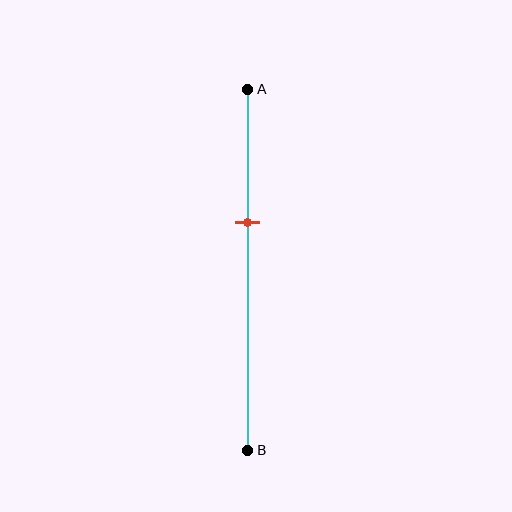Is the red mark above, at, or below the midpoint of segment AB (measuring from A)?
The red mark is above the midpoint of segment AB.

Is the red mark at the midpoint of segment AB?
No, the mark is at about 35% from A, not at the 50% midpoint.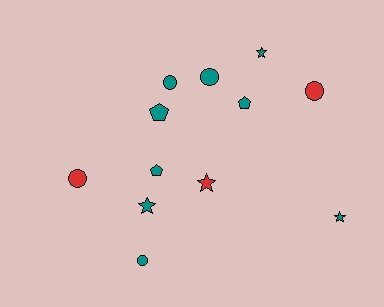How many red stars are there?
There is 1 red star.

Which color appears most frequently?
Teal, with 9 objects.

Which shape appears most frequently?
Circle, with 5 objects.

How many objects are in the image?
There are 12 objects.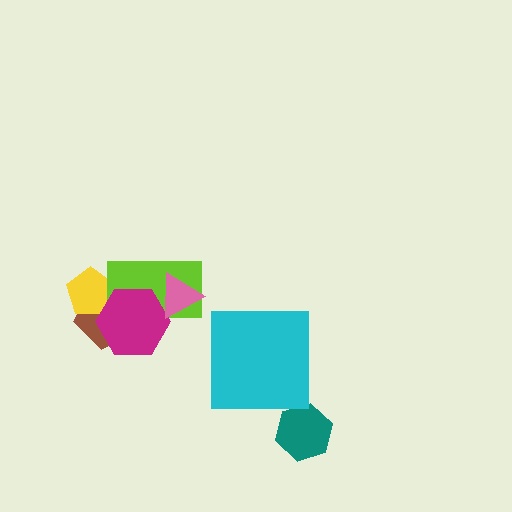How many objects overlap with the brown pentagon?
3 objects overlap with the brown pentagon.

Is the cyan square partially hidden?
No, no other shape covers it.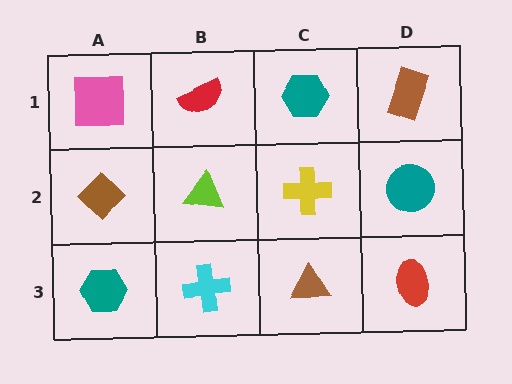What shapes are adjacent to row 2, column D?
A brown rectangle (row 1, column D), a red ellipse (row 3, column D), a yellow cross (row 2, column C).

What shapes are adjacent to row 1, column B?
A lime triangle (row 2, column B), a pink square (row 1, column A), a teal hexagon (row 1, column C).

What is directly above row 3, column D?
A teal circle.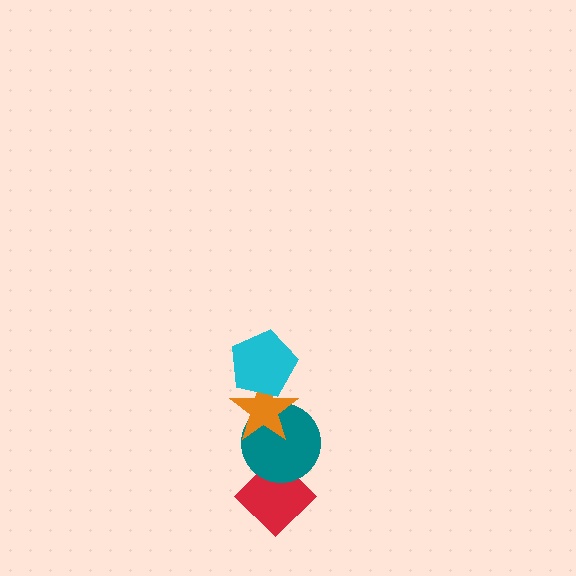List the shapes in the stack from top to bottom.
From top to bottom: the cyan pentagon, the orange star, the teal circle, the red diamond.